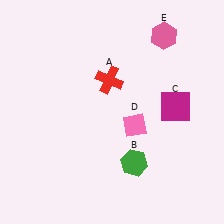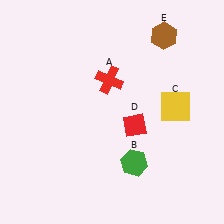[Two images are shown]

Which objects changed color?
C changed from magenta to yellow. D changed from pink to red. E changed from pink to brown.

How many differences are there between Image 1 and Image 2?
There are 3 differences between the two images.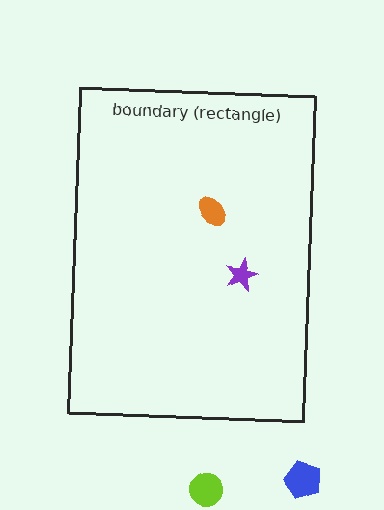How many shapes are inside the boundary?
2 inside, 2 outside.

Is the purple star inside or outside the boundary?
Inside.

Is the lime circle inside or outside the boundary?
Outside.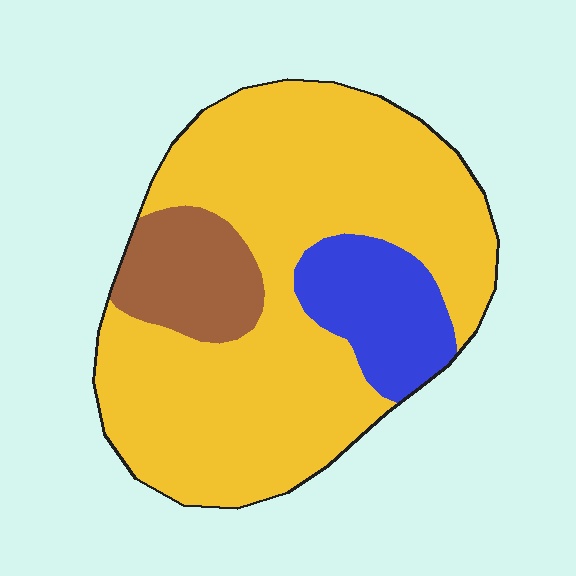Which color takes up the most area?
Yellow, at roughly 75%.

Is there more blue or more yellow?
Yellow.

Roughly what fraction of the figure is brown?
Brown takes up less than a sixth of the figure.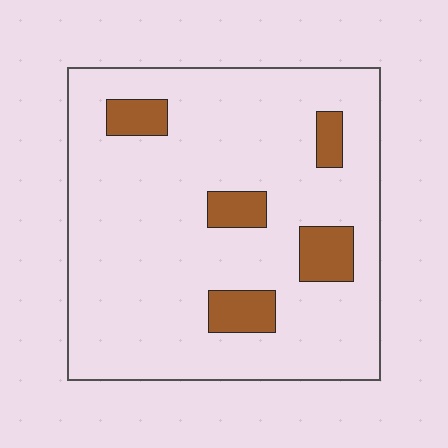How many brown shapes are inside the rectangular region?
5.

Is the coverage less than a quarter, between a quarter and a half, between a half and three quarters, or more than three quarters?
Less than a quarter.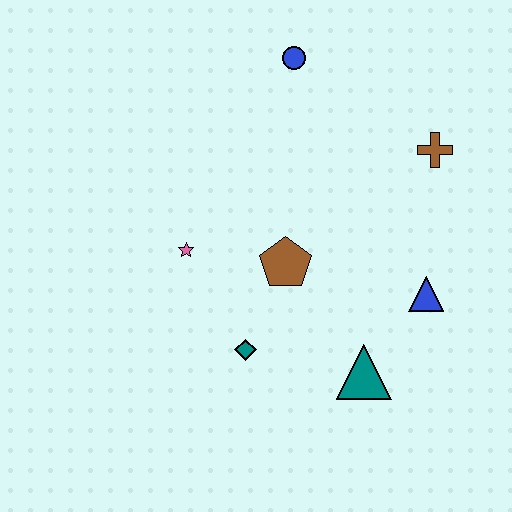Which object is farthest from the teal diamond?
The blue circle is farthest from the teal diamond.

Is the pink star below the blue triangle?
No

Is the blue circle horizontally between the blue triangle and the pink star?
Yes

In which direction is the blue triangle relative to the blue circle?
The blue triangle is below the blue circle.